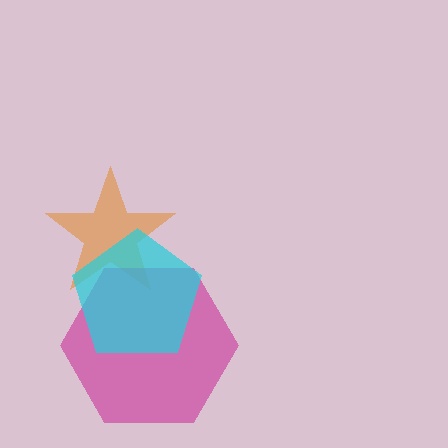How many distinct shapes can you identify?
There are 3 distinct shapes: an orange star, a magenta hexagon, a cyan pentagon.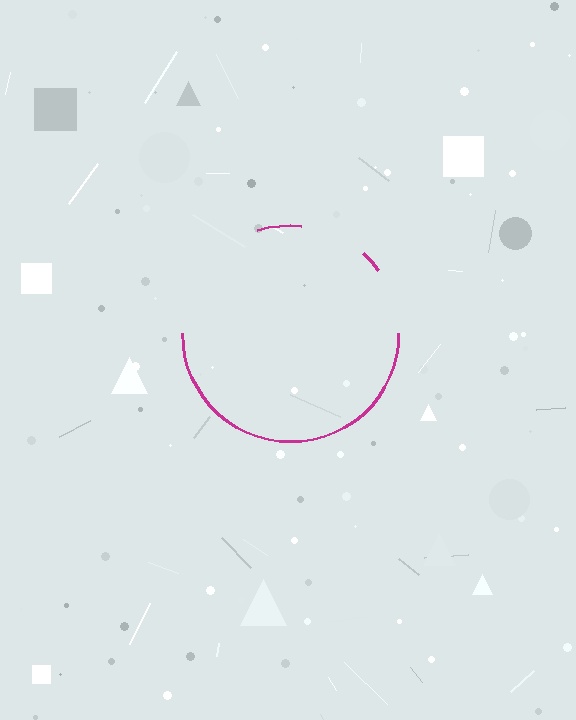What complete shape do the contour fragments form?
The contour fragments form a circle.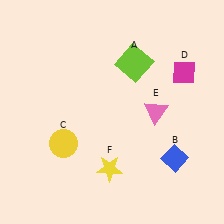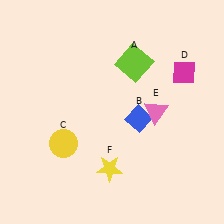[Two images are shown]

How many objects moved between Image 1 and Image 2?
1 object moved between the two images.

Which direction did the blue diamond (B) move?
The blue diamond (B) moved up.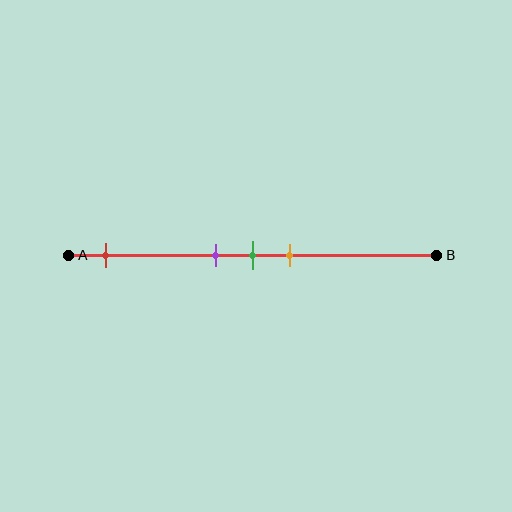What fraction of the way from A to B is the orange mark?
The orange mark is approximately 60% (0.6) of the way from A to B.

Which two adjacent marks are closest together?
The purple and green marks are the closest adjacent pair.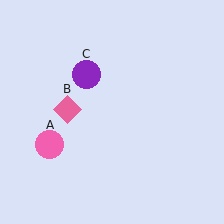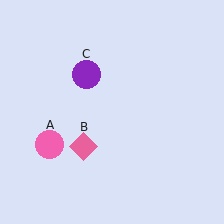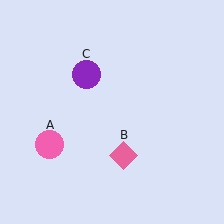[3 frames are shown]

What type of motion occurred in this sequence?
The pink diamond (object B) rotated counterclockwise around the center of the scene.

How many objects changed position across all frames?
1 object changed position: pink diamond (object B).